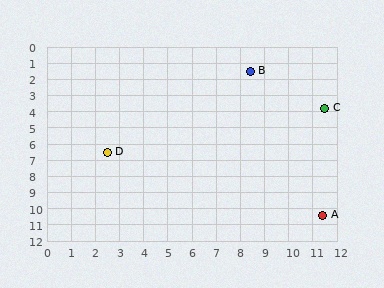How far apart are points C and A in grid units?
Points C and A are about 6.6 grid units apart.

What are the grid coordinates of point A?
Point A is at approximately (11.4, 10.4).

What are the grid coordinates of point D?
Point D is at approximately (2.5, 6.5).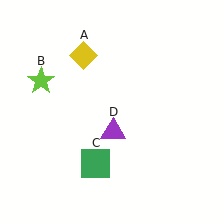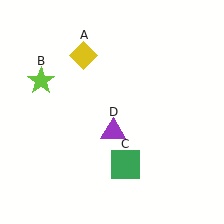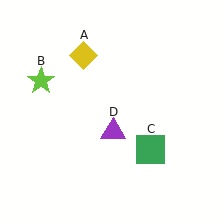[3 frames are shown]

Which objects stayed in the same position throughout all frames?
Yellow diamond (object A) and lime star (object B) and purple triangle (object D) remained stationary.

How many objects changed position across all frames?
1 object changed position: green square (object C).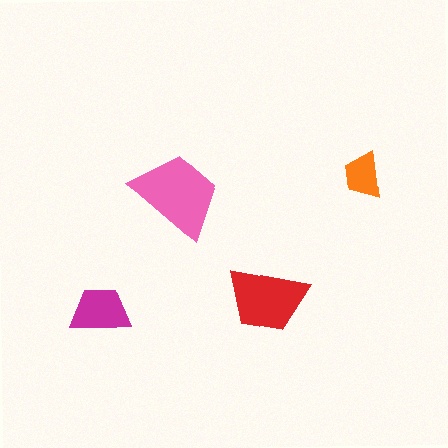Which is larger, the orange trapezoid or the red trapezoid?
The red one.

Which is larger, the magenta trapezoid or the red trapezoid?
The red one.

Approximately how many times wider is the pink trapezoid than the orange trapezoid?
About 2 times wider.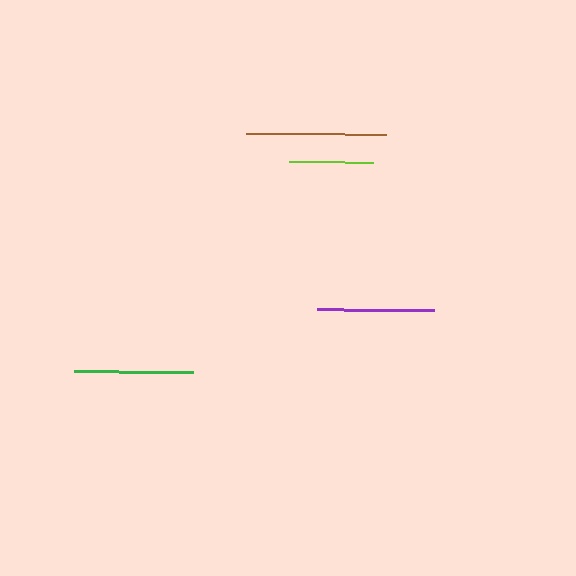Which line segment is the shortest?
The lime line is the shortest at approximately 84 pixels.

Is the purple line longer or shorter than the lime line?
The purple line is longer than the lime line.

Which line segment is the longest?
The brown line is the longest at approximately 140 pixels.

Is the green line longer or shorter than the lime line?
The green line is longer than the lime line.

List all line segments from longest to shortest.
From longest to shortest: brown, green, purple, lime.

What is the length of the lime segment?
The lime segment is approximately 84 pixels long.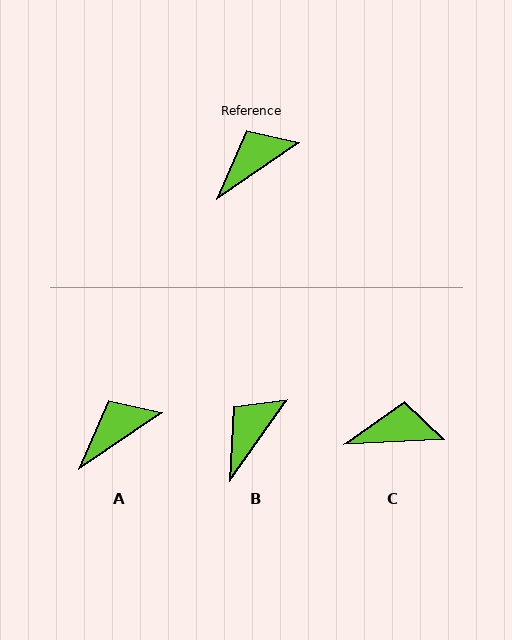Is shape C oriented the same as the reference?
No, it is off by about 31 degrees.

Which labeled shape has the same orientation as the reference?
A.